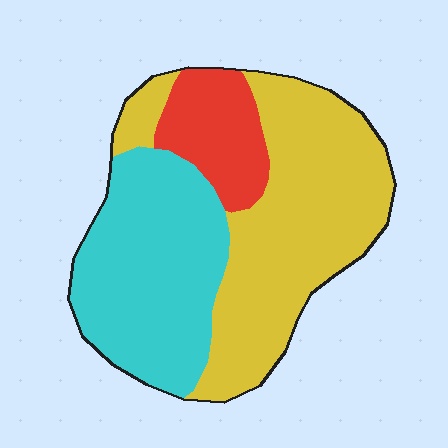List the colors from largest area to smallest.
From largest to smallest: yellow, cyan, red.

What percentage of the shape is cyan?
Cyan takes up about three eighths (3/8) of the shape.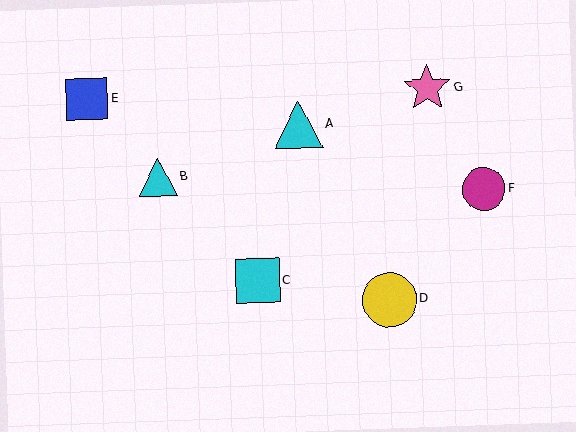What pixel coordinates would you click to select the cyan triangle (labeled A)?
Click at (298, 124) to select the cyan triangle A.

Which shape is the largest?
The yellow circle (labeled D) is the largest.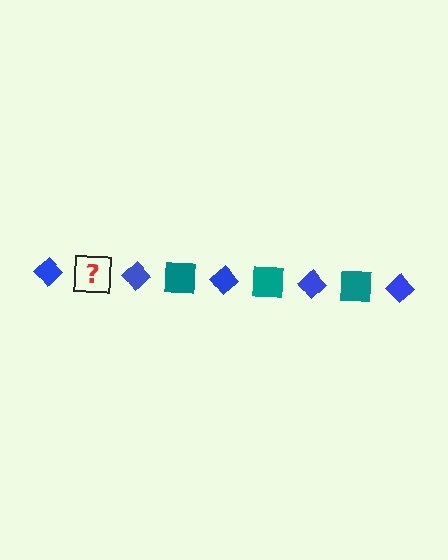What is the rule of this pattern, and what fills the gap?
The rule is that the pattern alternates between blue diamond and teal square. The gap should be filled with a teal square.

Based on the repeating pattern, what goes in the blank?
The blank should be a teal square.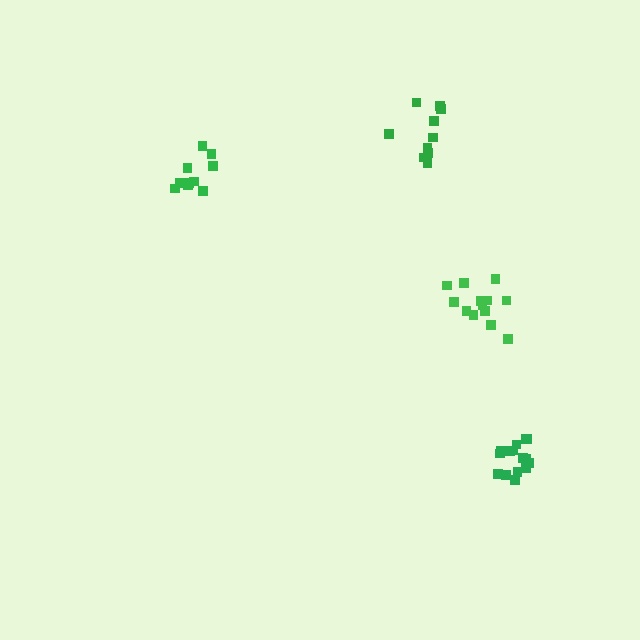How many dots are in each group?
Group 1: 15 dots, Group 2: 10 dots, Group 3: 13 dots, Group 4: 11 dots (49 total).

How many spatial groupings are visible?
There are 4 spatial groupings.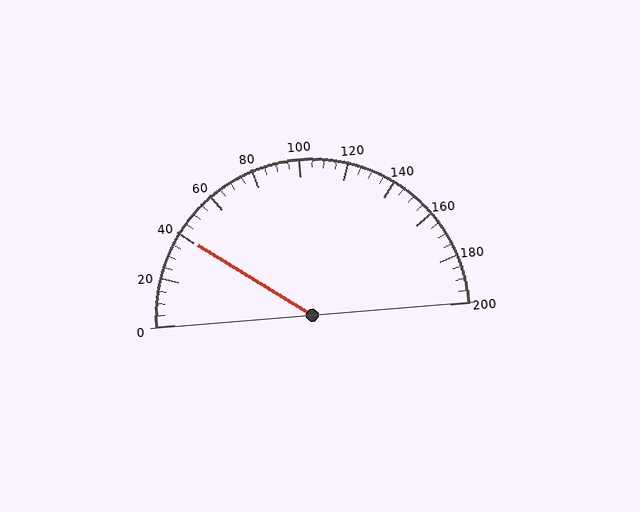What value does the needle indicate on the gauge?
The needle indicates approximately 40.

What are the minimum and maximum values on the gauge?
The gauge ranges from 0 to 200.